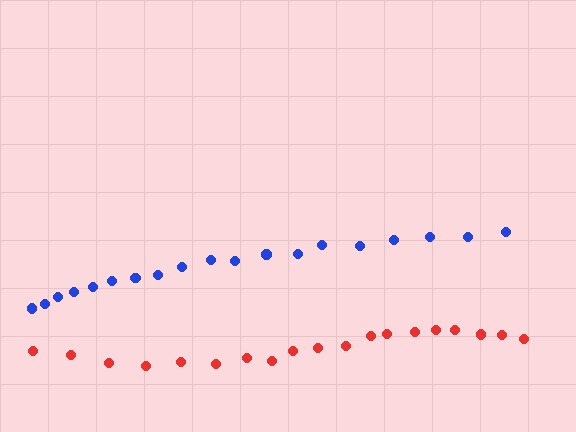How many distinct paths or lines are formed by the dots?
There are 2 distinct paths.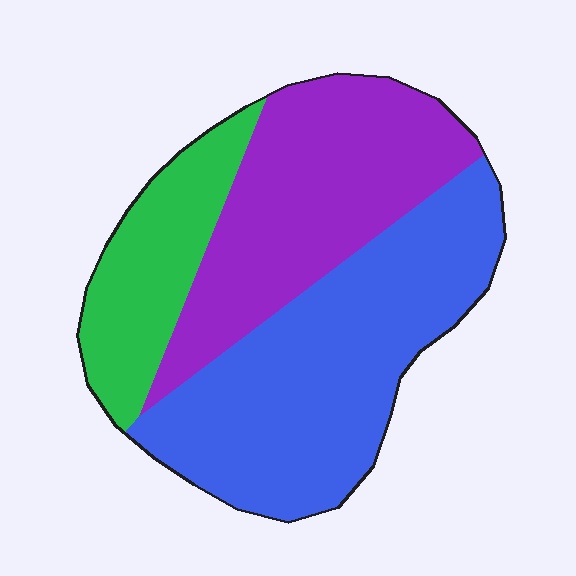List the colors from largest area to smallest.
From largest to smallest: blue, purple, green.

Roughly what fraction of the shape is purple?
Purple takes up between a third and a half of the shape.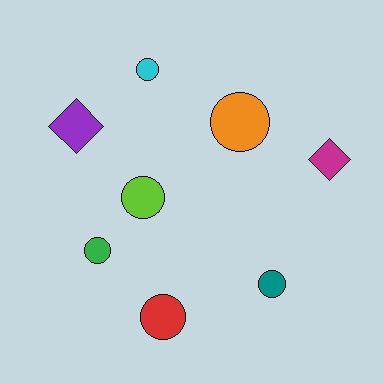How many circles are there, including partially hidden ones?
There are 6 circles.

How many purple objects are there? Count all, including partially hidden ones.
There is 1 purple object.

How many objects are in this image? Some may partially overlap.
There are 8 objects.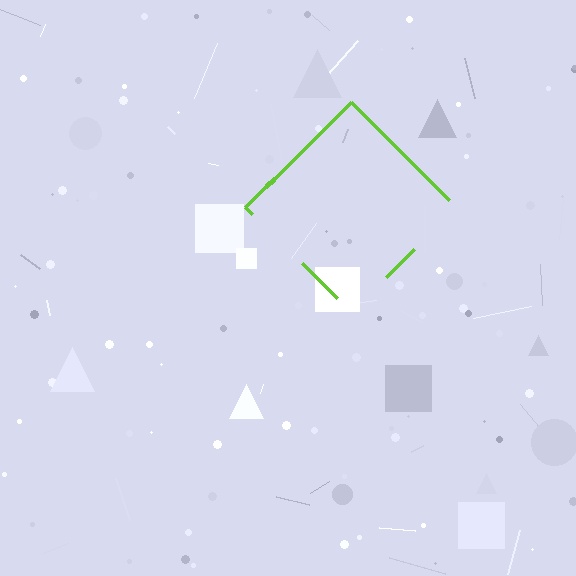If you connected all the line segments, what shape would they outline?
They would outline a diamond.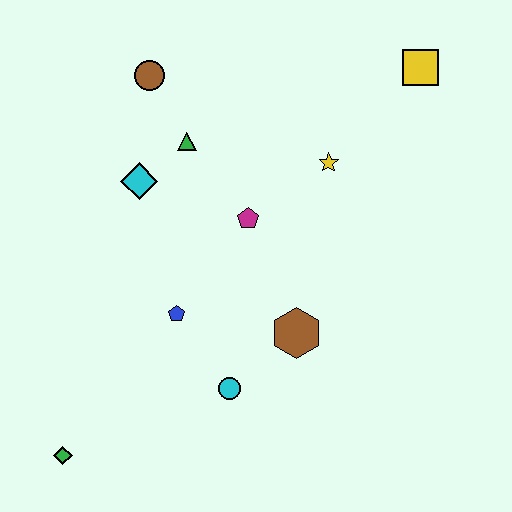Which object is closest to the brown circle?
The green triangle is closest to the brown circle.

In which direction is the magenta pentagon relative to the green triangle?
The magenta pentagon is below the green triangle.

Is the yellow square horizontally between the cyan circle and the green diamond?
No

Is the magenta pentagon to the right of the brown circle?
Yes